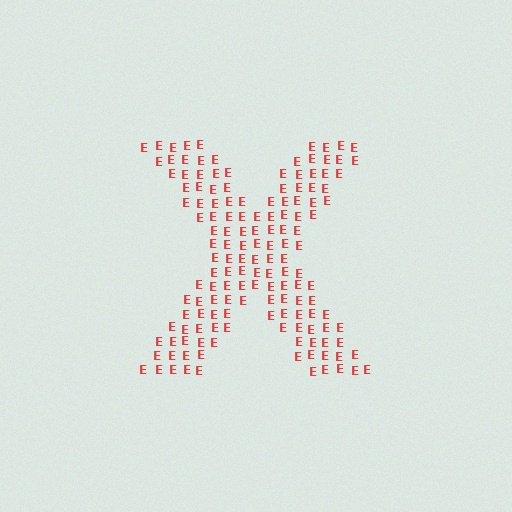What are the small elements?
The small elements are letter E's.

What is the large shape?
The large shape is the letter X.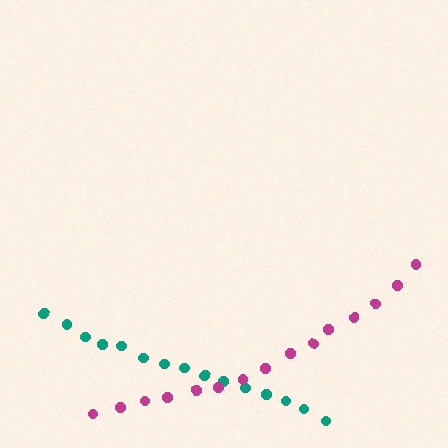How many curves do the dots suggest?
There are 2 distinct paths.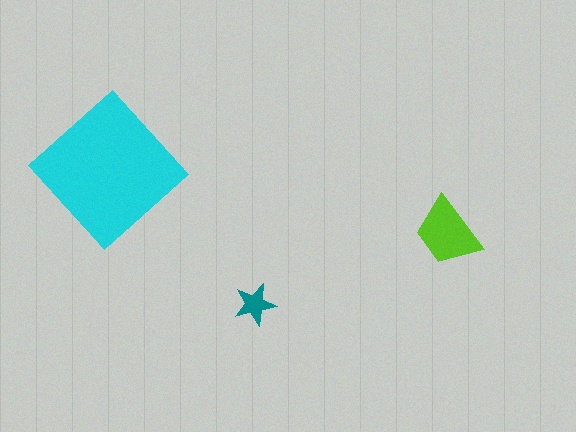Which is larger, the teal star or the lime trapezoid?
The lime trapezoid.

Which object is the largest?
The cyan diamond.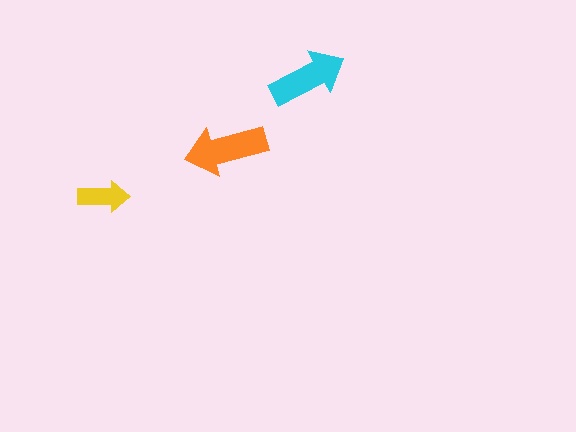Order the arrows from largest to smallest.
the orange one, the cyan one, the yellow one.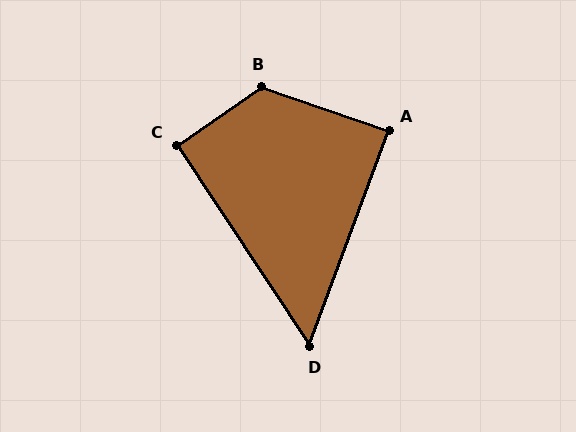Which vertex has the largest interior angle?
B, at approximately 126 degrees.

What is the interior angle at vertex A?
Approximately 89 degrees (approximately right).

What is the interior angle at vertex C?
Approximately 91 degrees (approximately right).